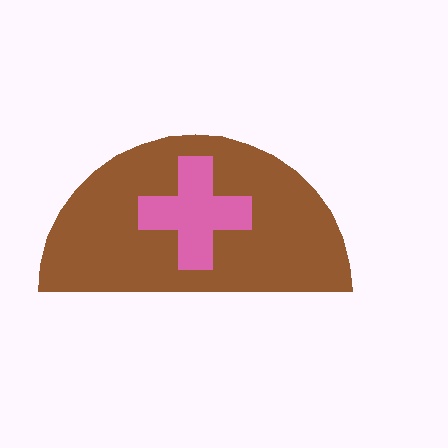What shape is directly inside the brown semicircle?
The pink cross.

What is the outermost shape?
The brown semicircle.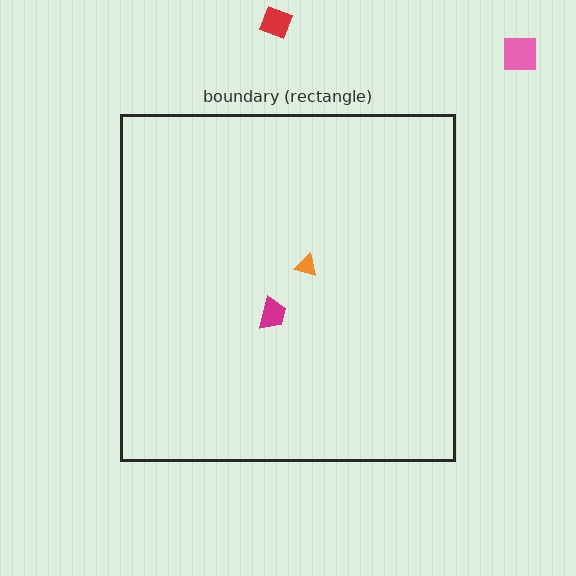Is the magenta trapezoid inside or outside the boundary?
Inside.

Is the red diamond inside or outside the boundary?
Outside.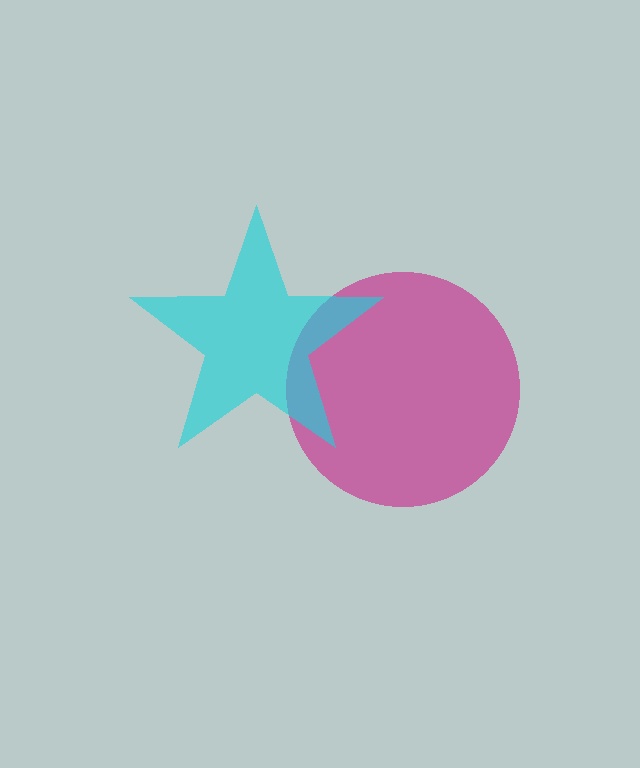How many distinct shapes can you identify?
There are 2 distinct shapes: a magenta circle, a cyan star.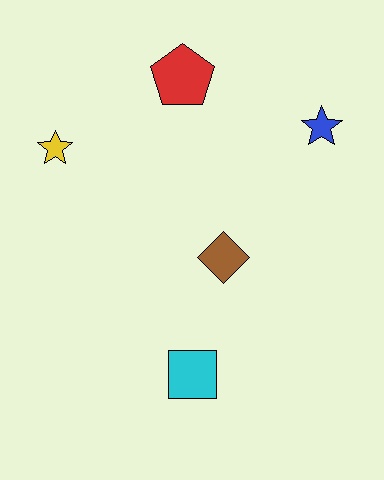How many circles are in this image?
There are no circles.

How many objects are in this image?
There are 5 objects.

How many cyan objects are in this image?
There is 1 cyan object.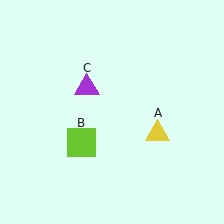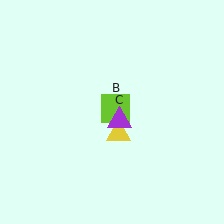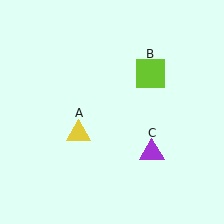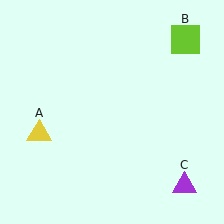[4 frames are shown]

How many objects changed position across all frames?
3 objects changed position: yellow triangle (object A), lime square (object B), purple triangle (object C).